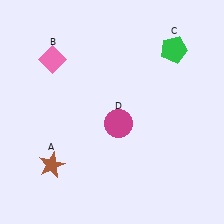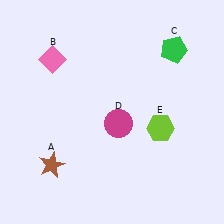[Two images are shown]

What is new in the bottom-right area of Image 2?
A lime hexagon (E) was added in the bottom-right area of Image 2.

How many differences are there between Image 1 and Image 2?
There is 1 difference between the two images.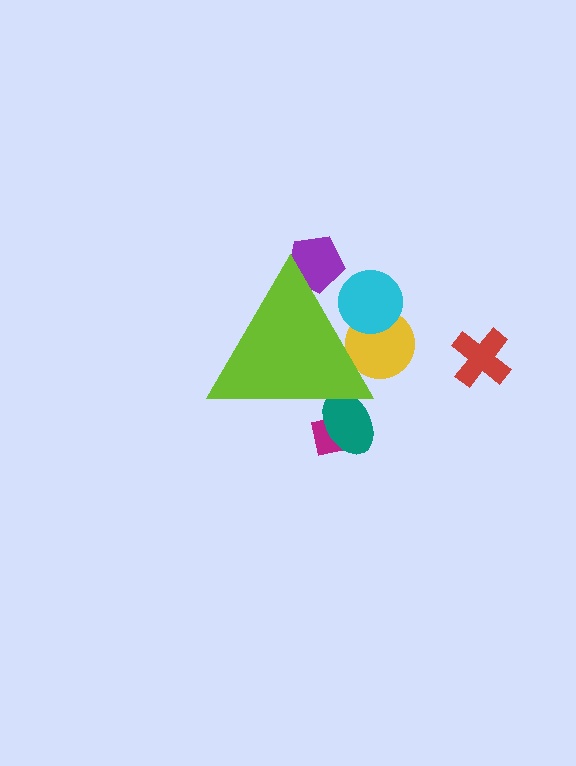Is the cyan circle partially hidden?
Yes, the cyan circle is partially hidden behind the lime triangle.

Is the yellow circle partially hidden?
Yes, the yellow circle is partially hidden behind the lime triangle.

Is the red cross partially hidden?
No, the red cross is fully visible.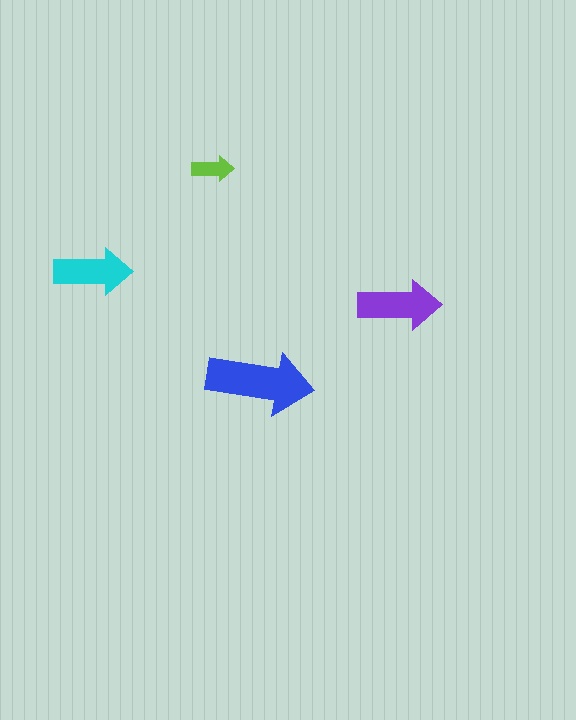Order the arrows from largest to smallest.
the blue one, the purple one, the cyan one, the lime one.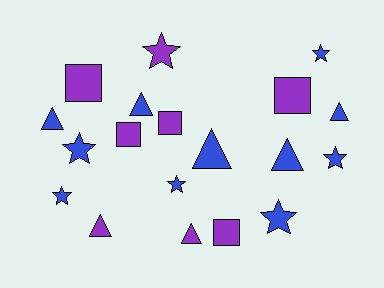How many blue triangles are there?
There are 5 blue triangles.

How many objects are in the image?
There are 19 objects.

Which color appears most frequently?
Blue, with 11 objects.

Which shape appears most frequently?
Star, with 7 objects.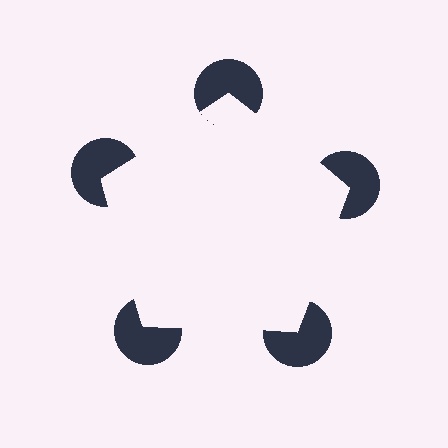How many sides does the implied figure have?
5 sides.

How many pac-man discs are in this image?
There are 5 — one at each vertex of the illusory pentagon.